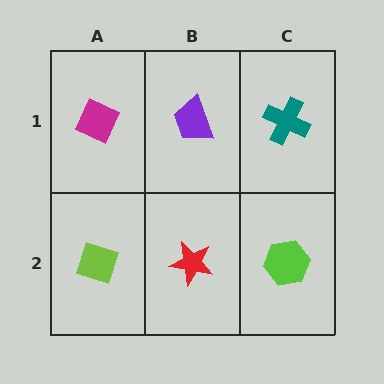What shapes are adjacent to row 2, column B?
A purple trapezoid (row 1, column B), a lime diamond (row 2, column A), a lime hexagon (row 2, column C).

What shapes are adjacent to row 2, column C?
A teal cross (row 1, column C), a red star (row 2, column B).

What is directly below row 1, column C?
A lime hexagon.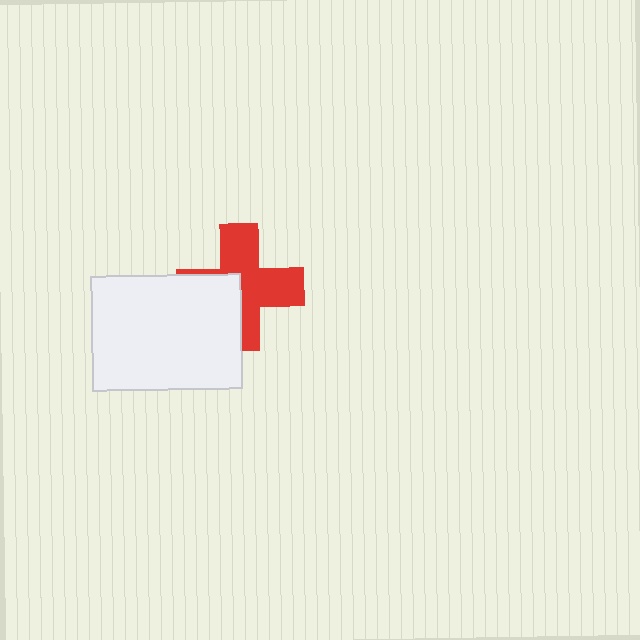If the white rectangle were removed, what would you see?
You would see the complete red cross.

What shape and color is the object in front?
The object in front is a white rectangle.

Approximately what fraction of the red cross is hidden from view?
Roughly 37% of the red cross is hidden behind the white rectangle.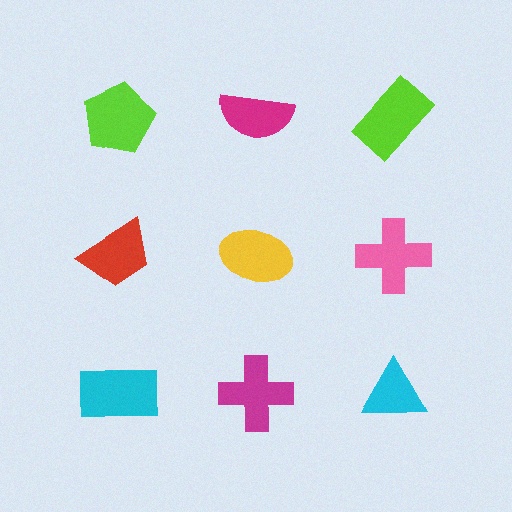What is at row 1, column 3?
A lime rectangle.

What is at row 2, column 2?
A yellow ellipse.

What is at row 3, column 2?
A magenta cross.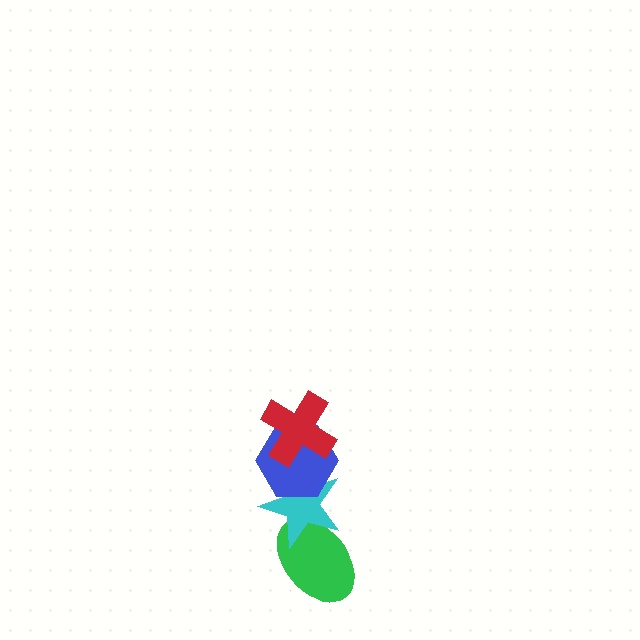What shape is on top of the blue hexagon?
The red cross is on top of the blue hexagon.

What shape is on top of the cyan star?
The blue hexagon is on top of the cyan star.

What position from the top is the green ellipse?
The green ellipse is 4th from the top.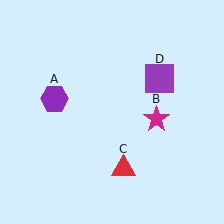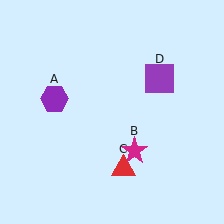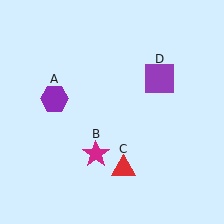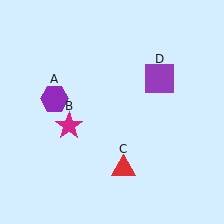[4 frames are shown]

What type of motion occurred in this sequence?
The magenta star (object B) rotated clockwise around the center of the scene.